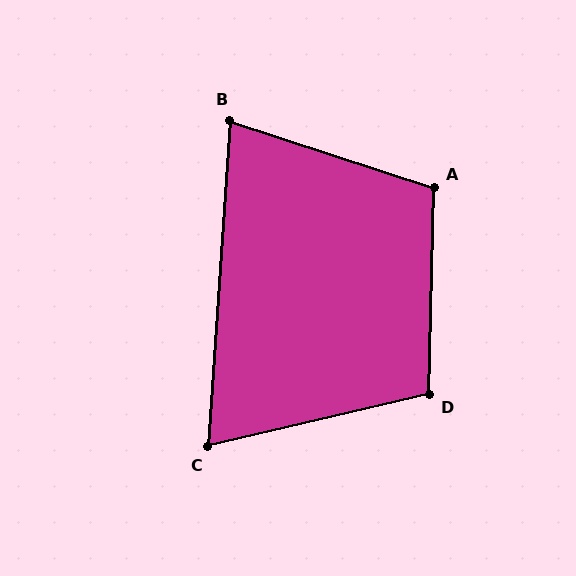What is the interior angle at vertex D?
Approximately 104 degrees (obtuse).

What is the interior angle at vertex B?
Approximately 76 degrees (acute).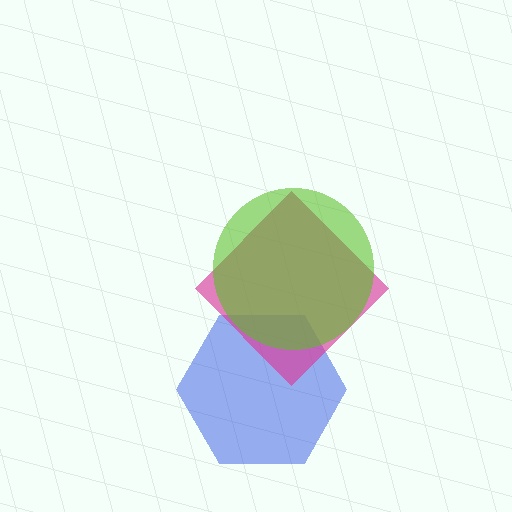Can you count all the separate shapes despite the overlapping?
Yes, there are 3 separate shapes.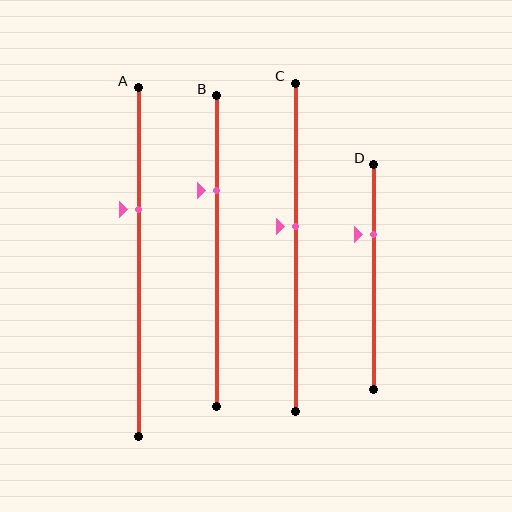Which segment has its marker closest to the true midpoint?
Segment C has its marker closest to the true midpoint.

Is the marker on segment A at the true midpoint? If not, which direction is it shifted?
No, the marker on segment A is shifted upward by about 15% of the segment length.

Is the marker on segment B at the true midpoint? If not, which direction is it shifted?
No, the marker on segment B is shifted upward by about 20% of the segment length.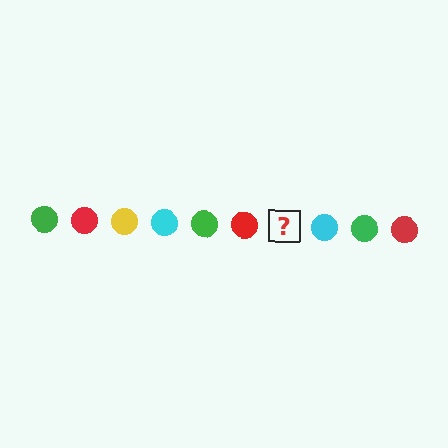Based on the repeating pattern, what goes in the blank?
The blank should be a yellow circle.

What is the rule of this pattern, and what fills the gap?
The rule is that the pattern cycles through green, red, yellow, cyan circles. The gap should be filled with a yellow circle.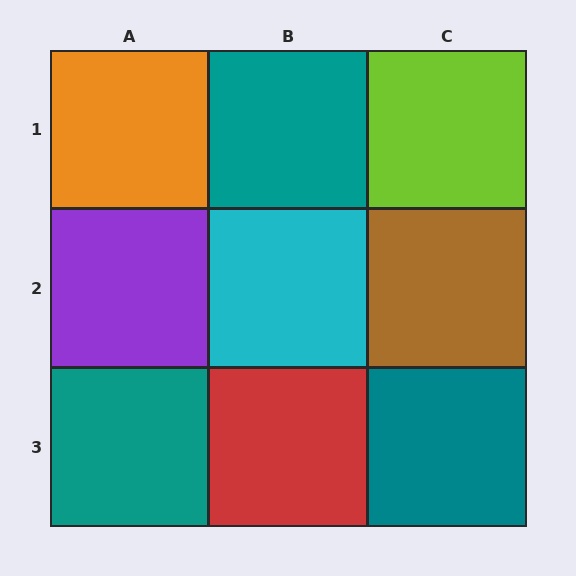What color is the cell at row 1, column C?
Lime.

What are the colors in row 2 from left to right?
Purple, cyan, brown.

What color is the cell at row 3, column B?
Red.